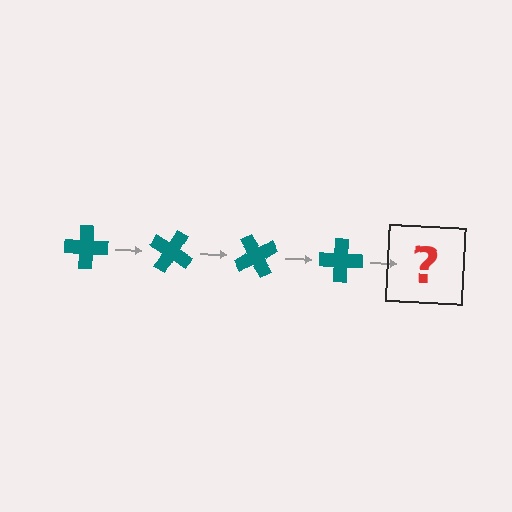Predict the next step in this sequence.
The next step is a teal cross rotated 120 degrees.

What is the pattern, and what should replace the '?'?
The pattern is that the cross rotates 30 degrees each step. The '?' should be a teal cross rotated 120 degrees.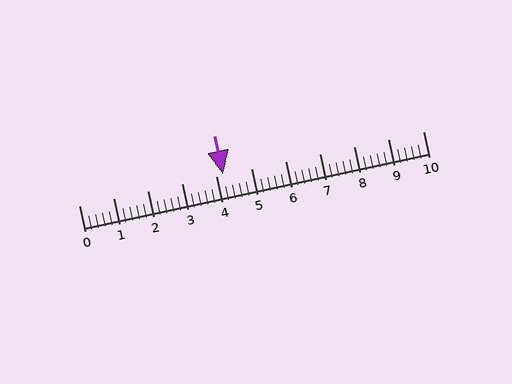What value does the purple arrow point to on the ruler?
The purple arrow points to approximately 4.2.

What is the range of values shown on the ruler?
The ruler shows values from 0 to 10.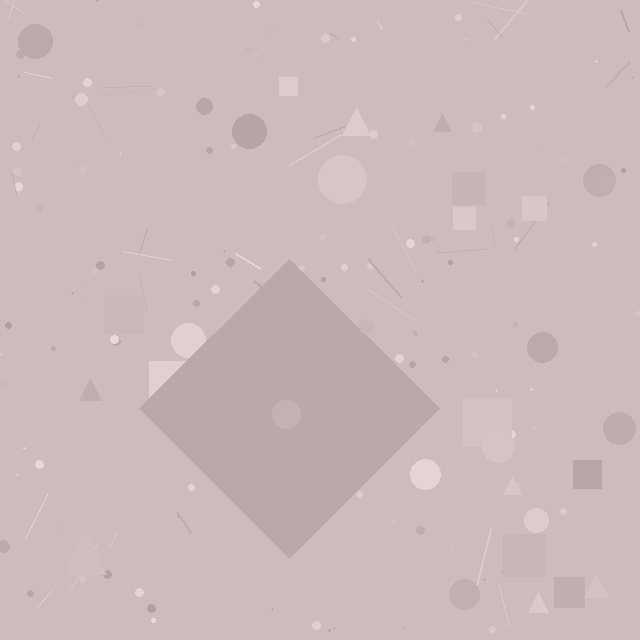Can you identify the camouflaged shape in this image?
The camouflaged shape is a diamond.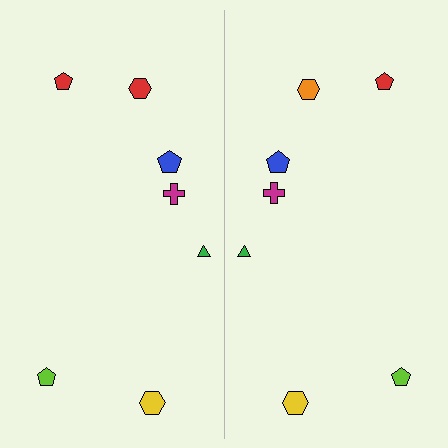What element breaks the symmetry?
The orange hexagon on the right side breaks the symmetry — its mirror counterpart is red.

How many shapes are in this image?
There are 14 shapes in this image.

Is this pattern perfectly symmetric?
No, the pattern is not perfectly symmetric. The orange hexagon on the right side breaks the symmetry — its mirror counterpart is red.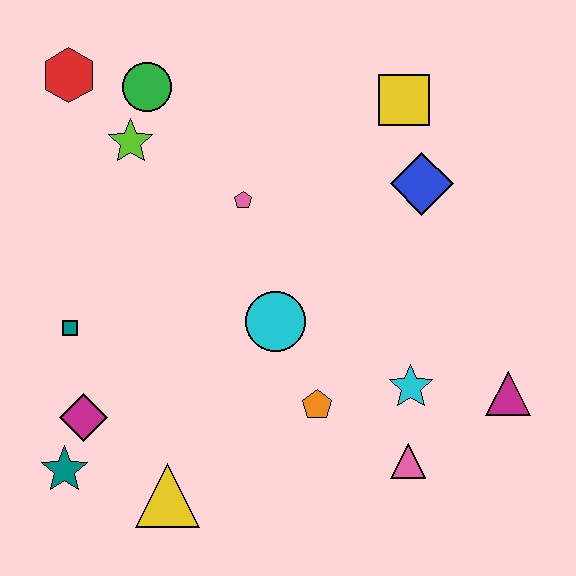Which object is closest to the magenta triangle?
The cyan star is closest to the magenta triangle.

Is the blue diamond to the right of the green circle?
Yes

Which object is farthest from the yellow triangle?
The yellow square is farthest from the yellow triangle.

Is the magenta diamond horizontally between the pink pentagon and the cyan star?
No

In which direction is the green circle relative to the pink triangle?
The green circle is above the pink triangle.